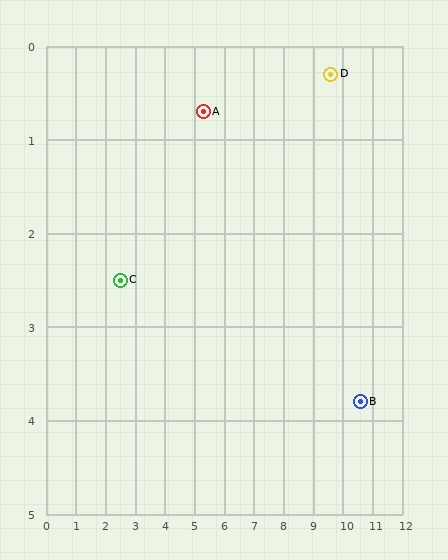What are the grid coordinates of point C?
Point C is at approximately (2.5, 2.5).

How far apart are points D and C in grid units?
Points D and C are about 7.4 grid units apart.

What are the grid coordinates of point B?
Point B is at approximately (10.6, 3.8).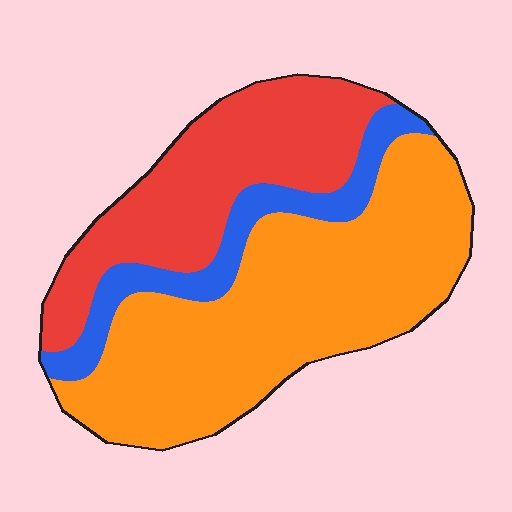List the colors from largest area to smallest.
From largest to smallest: orange, red, blue.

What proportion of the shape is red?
Red covers roughly 30% of the shape.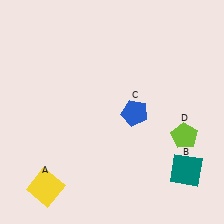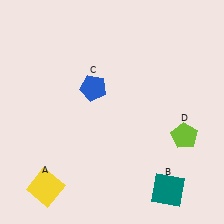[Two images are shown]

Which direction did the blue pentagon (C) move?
The blue pentagon (C) moved left.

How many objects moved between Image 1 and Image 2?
2 objects moved between the two images.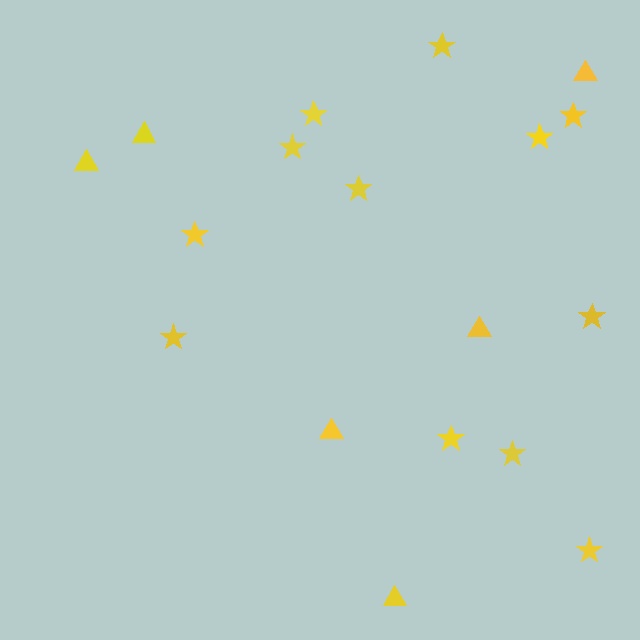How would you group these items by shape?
There are 2 groups: one group of stars (12) and one group of triangles (6).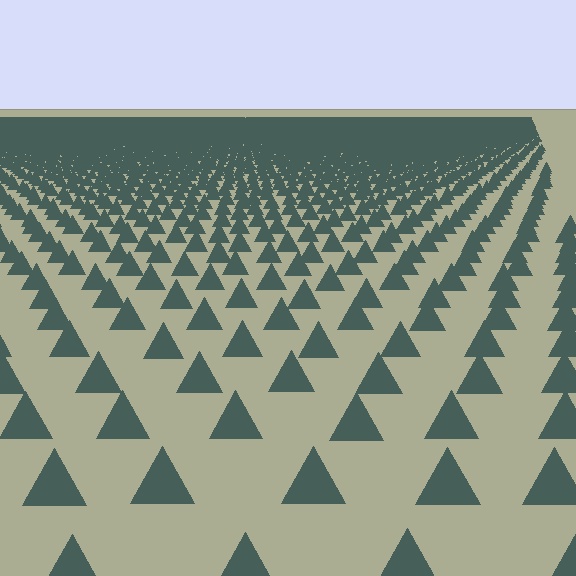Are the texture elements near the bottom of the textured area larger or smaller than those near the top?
Larger. Near the bottom, elements are closer to the viewer and appear at a bigger on-screen size.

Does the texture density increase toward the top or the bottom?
Density increases toward the top.